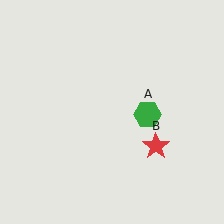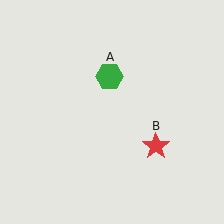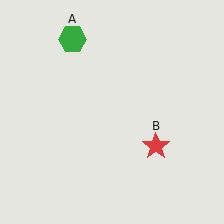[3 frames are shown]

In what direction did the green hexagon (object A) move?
The green hexagon (object A) moved up and to the left.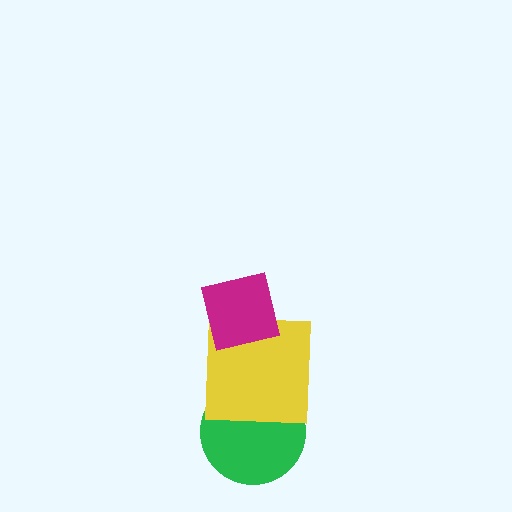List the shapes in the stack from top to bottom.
From top to bottom: the magenta square, the yellow square, the green circle.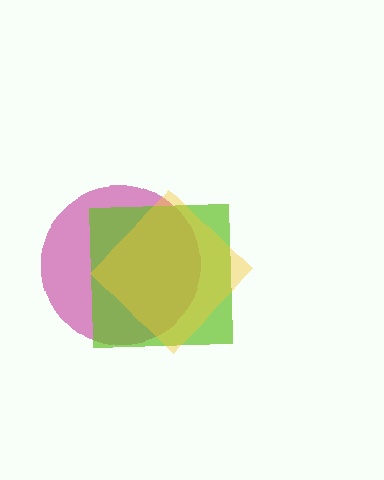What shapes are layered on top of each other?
The layered shapes are: a magenta circle, a lime square, a yellow diamond.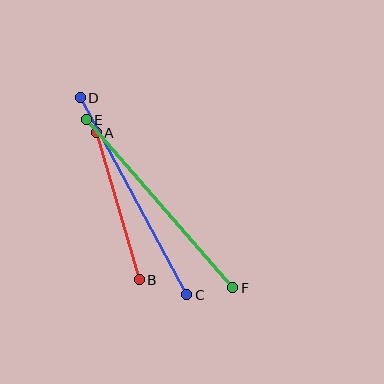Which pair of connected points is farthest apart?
Points C and D are farthest apart.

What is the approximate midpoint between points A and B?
The midpoint is at approximately (118, 206) pixels.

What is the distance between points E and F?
The distance is approximately 223 pixels.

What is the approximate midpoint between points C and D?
The midpoint is at approximately (134, 196) pixels.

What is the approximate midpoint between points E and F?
The midpoint is at approximately (159, 204) pixels.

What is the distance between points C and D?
The distance is approximately 224 pixels.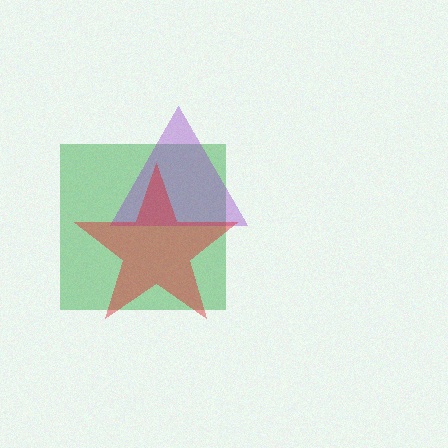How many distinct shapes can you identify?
There are 3 distinct shapes: a green square, a purple triangle, a red star.